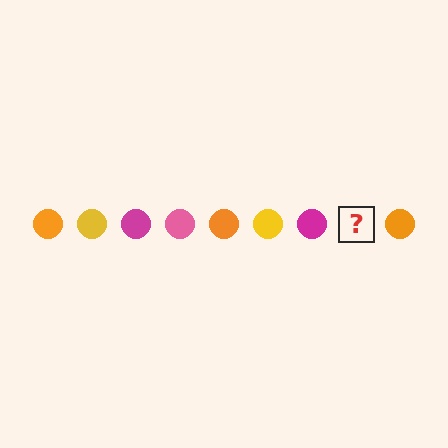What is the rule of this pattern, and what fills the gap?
The rule is that the pattern cycles through orange, yellow, magenta, pink circles. The gap should be filled with a pink circle.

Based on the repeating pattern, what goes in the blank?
The blank should be a pink circle.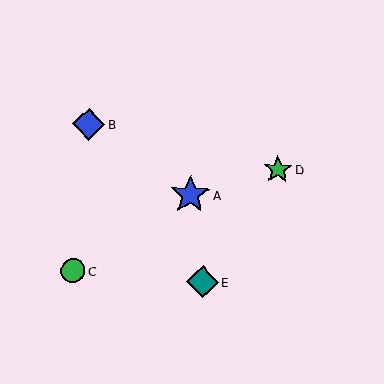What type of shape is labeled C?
Shape C is a green circle.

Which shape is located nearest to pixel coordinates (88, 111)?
The blue diamond (labeled B) at (89, 124) is nearest to that location.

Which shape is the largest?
The blue star (labeled A) is the largest.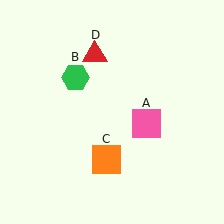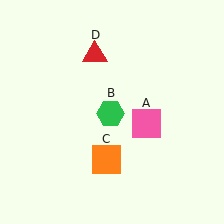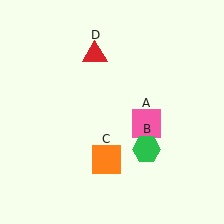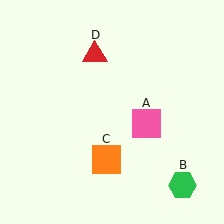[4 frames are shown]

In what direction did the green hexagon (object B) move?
The green hexagon (object B) moved down and to the right.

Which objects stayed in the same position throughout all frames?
Pink square (object A) and orange square (object C) and red triangle (object D) remained stationary.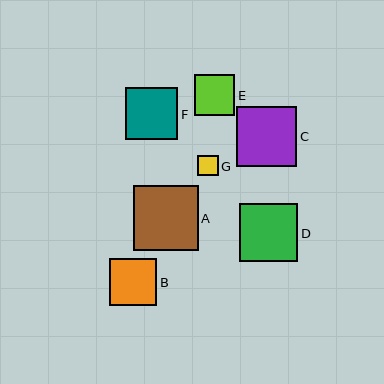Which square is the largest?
Square A is the largest with a size of approximately 65 pixels.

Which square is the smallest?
Square G is the smallest with a size of approximately 20 pixels.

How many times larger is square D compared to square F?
Square D is approximately 1.1 times the size of square F.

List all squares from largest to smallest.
From largest to smallest: A, C, D, F, B, E, G.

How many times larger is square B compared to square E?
Square B is approximately 1.2 times the size of square E.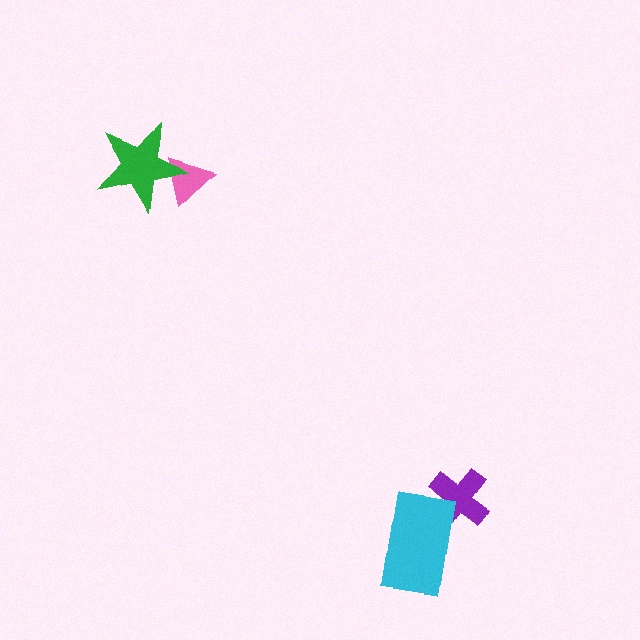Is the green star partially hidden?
No, no other shape covers it.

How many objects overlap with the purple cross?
1 object overlaps with the purple cross.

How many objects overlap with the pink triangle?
1 object overlaps with the pink triangle.